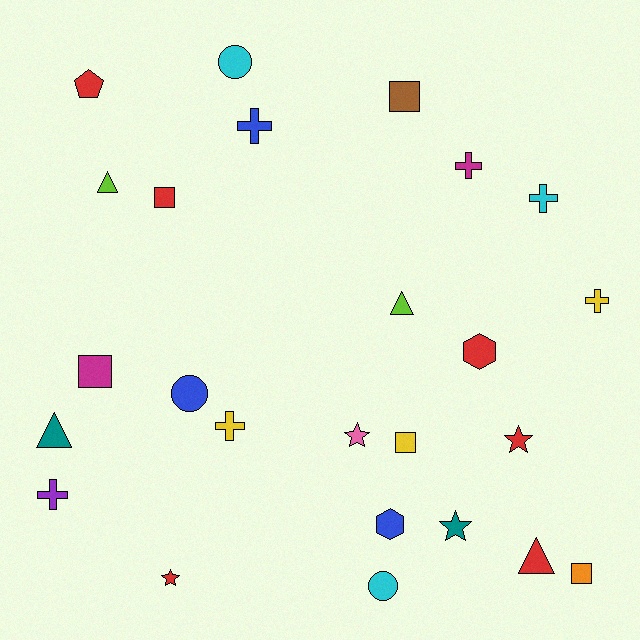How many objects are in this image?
There are 25 objects.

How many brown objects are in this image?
There is 1 brown object.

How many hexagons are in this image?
There are 2 hexagons.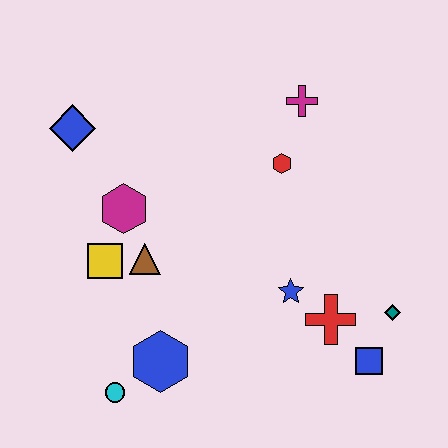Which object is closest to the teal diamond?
The blue square is closest to the teal diamond.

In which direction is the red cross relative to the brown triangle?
The red cross is to the right of the brown triangle.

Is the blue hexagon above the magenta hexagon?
No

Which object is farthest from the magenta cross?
The cyan circle is farthest from the magenta cross.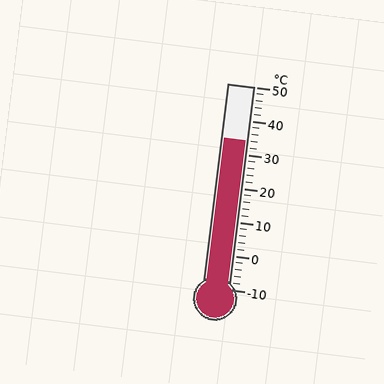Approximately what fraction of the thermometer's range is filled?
The thermometer is filled to approximately 75% of its range.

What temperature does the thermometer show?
The thermometer shows approximately 34°C.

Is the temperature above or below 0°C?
The temperature is above 0°C.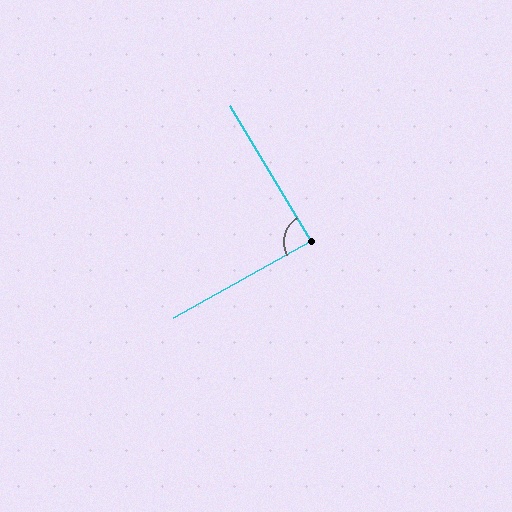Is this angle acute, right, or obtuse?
It is approximately a right angle.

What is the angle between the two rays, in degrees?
Approximately 88 degrees.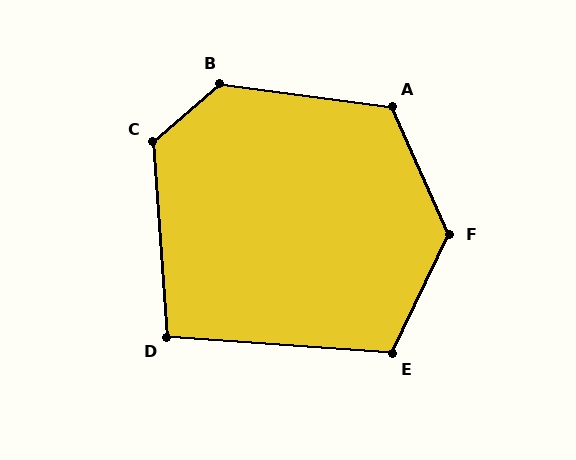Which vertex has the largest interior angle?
B, at approximately 131 degrees.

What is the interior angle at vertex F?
Approximately 130 degrees (obtuse).